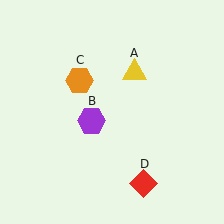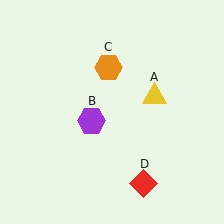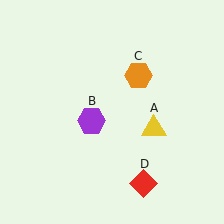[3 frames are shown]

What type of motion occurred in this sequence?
The yellow triangle (object A), orange hexagon (object C) rotated clockwise around the center of the scene.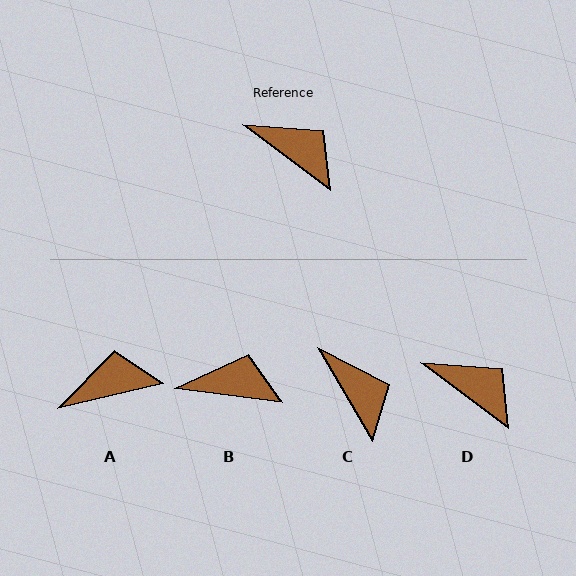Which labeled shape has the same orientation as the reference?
D.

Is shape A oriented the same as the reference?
No, it is off by about 50 degrees.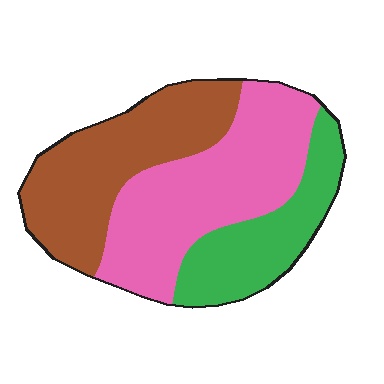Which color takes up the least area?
Green, at roughly 25%.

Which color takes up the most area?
Pink, at roughly 40%.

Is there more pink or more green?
Pink.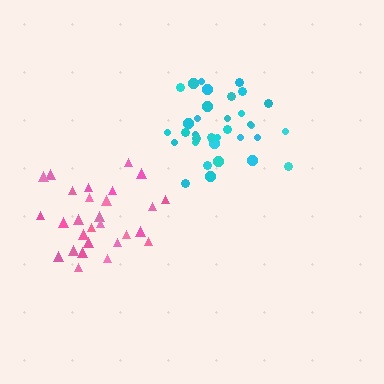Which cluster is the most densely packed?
Cyan.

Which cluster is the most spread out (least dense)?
Pink.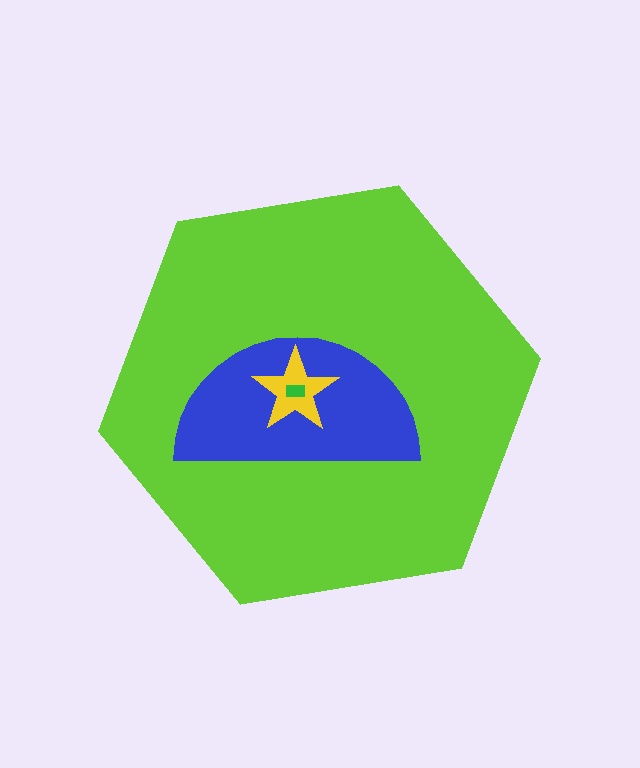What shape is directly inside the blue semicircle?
The yellow star.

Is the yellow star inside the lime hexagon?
Yes.